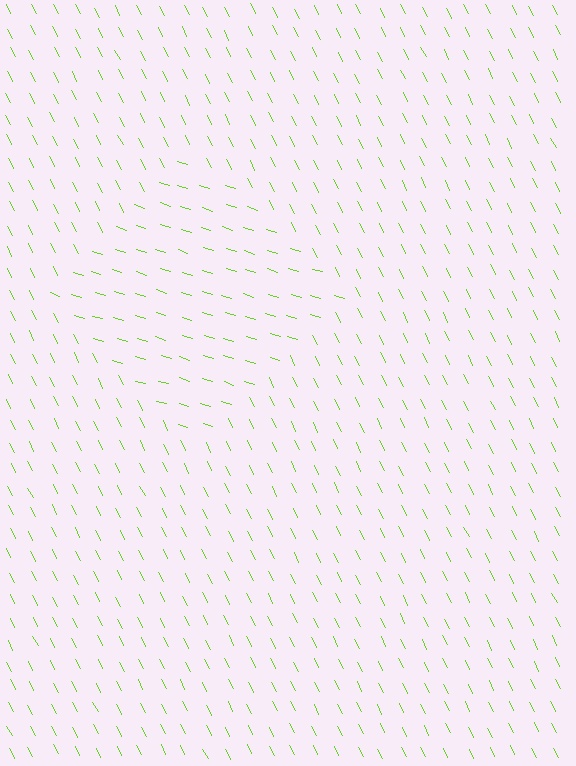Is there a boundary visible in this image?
Yes, there is a texture boundary formed by a change in line orientation.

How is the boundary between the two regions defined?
The boundary is defined purely by a change in line orientation (approximately 45 degrees difference). All lines are the same color and thickness.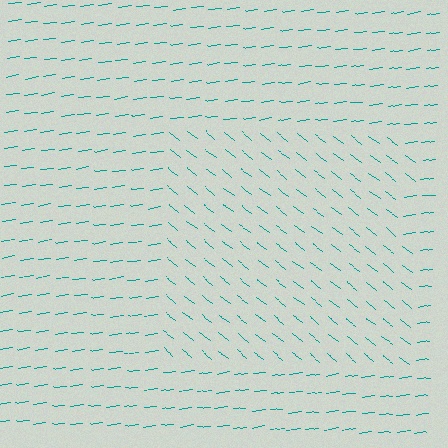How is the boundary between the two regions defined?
The boundary is defined purely by a change in line orientation (approximately 45 degrees difference). All lines are the same color and thickness.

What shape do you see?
I see a rectangle.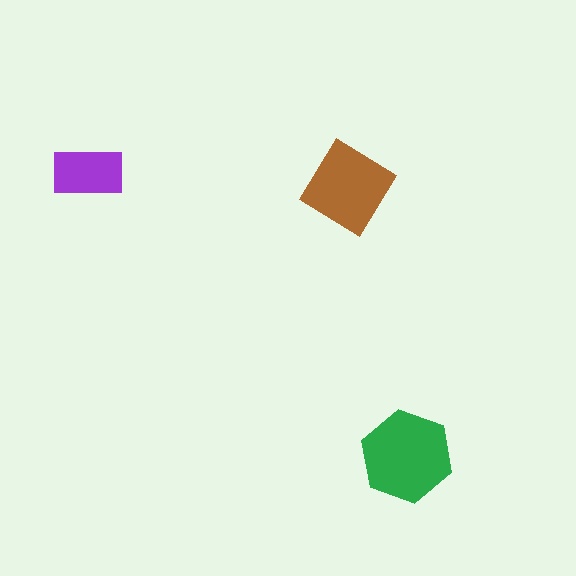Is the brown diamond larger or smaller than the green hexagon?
Smaller.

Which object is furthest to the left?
The purple rectangle is leftmost.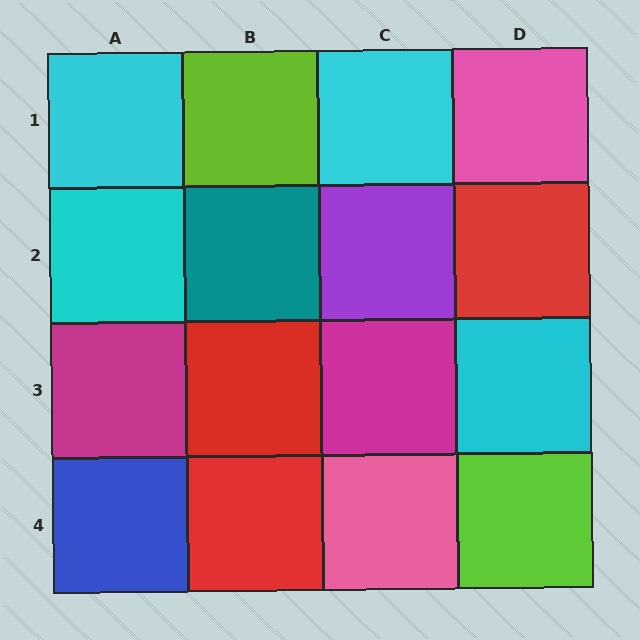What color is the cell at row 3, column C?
Magenta.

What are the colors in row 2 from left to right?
Cyan, teal, purple, red.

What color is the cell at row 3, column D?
Cyan.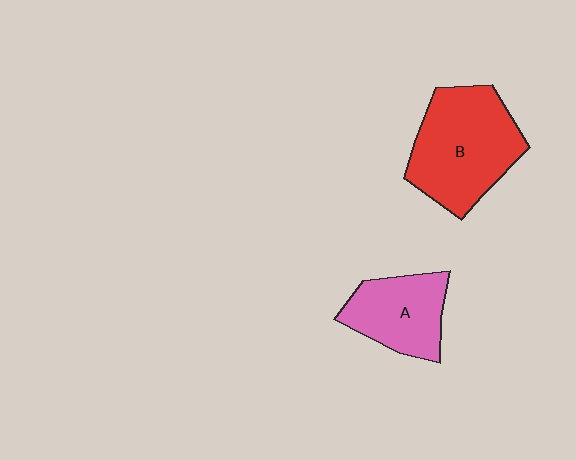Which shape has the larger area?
Shape B (red).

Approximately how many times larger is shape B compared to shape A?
Approximately 1.5 times.